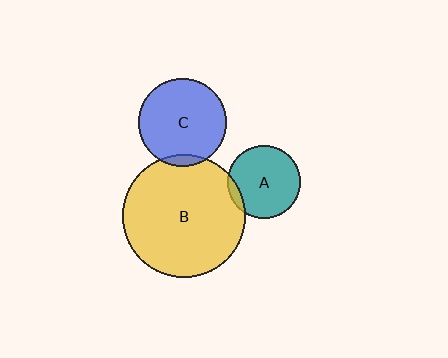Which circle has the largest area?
Circle B (yellow).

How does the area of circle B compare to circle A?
Approximately 2.9 times.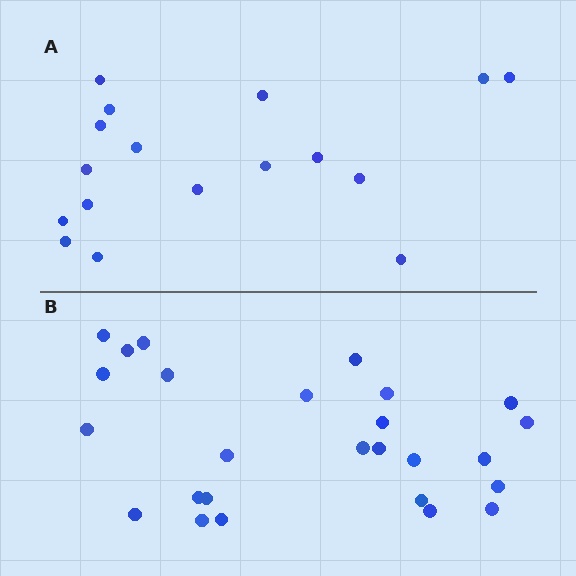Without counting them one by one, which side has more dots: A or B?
Region B (the bottom region) has more dots.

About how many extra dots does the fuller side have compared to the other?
Region B has roughly 8 or so more dots than region A.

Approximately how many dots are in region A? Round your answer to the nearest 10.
About 20 dots. (The exact count is 17, which rounds to 20.)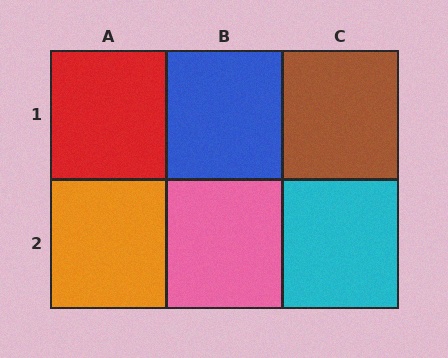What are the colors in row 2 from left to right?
Orange, pink, cyan.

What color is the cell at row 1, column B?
Blue.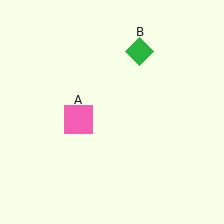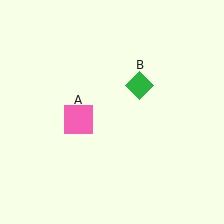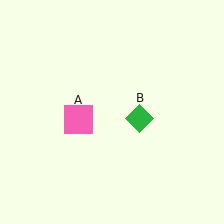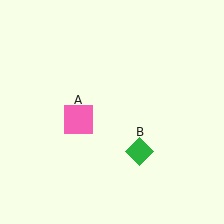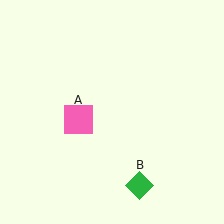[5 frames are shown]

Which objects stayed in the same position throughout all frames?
Pink square (object A) remained stationary.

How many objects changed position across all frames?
1 object changed position: green diamond (object B).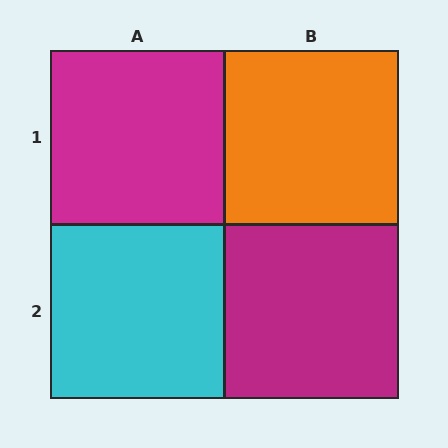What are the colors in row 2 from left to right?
Cyan, magenta.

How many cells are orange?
1 cell is orange.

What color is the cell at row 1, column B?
Orange.